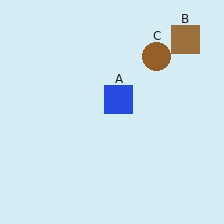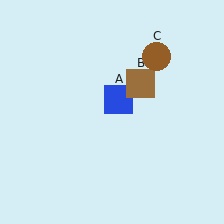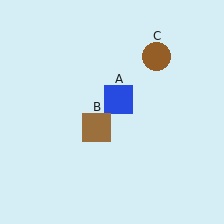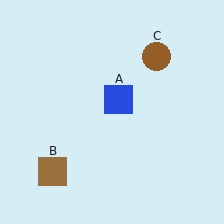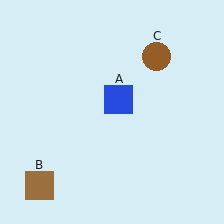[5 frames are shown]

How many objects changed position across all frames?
1 object changed position: brown square (object B).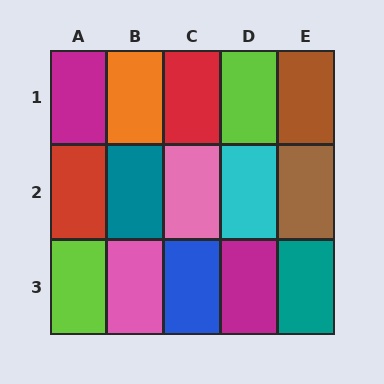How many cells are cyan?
1 cell is cyan.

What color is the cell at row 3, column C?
Blue.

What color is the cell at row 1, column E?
Brown.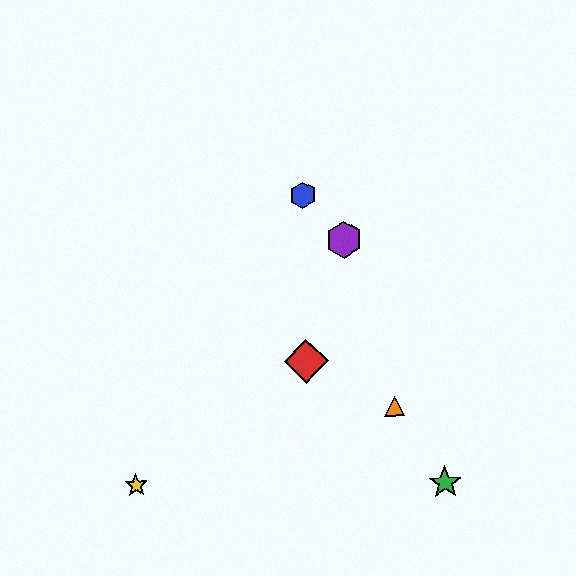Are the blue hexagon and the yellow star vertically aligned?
No, the blue hexagon is at x≈303 and the yellow star is at x≈136.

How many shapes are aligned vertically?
2 shapes (the red diamond, the blue hexagon) are aligned vertically.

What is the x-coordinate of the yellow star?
The yellow star is at x≈136.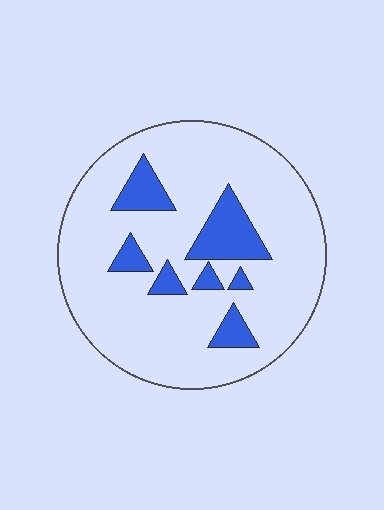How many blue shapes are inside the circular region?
7.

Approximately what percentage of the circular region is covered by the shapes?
Approximately 15%.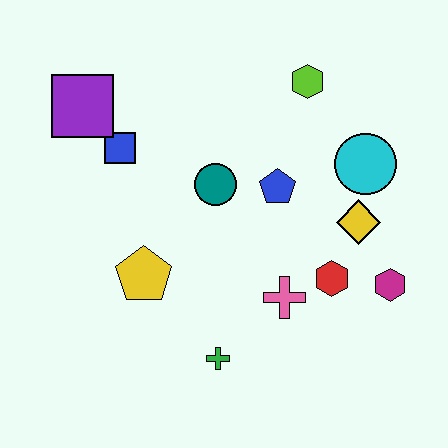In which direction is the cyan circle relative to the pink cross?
The cyan circle is above the pink cross.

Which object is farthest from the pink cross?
The purple square is farthest from the pink cross.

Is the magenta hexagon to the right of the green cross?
Yes